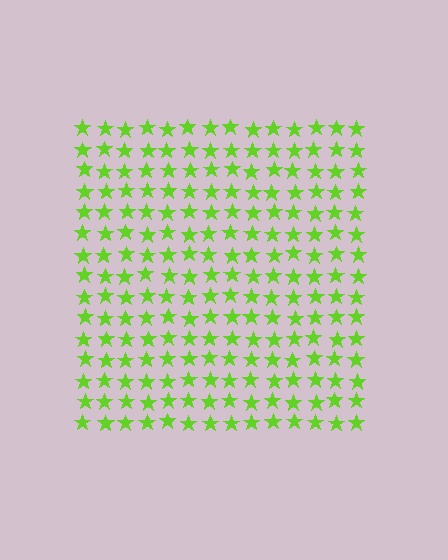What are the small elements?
The small elements are stars.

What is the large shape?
The large shape is a square.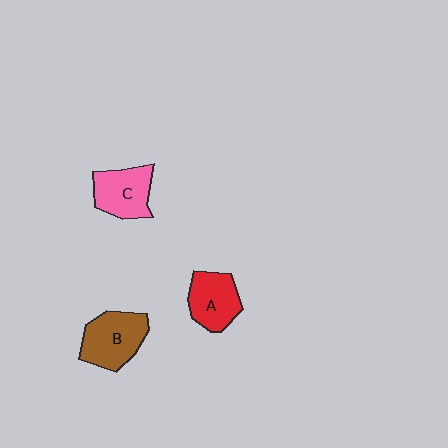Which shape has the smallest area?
Shape A (red).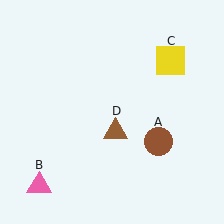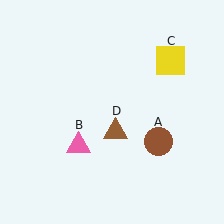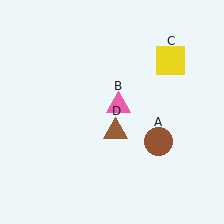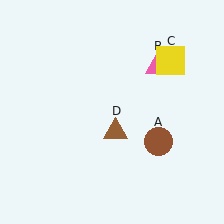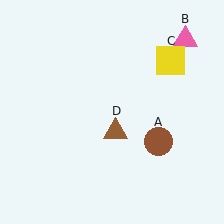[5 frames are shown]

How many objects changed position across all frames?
1 object changed position: pink triangle (object B).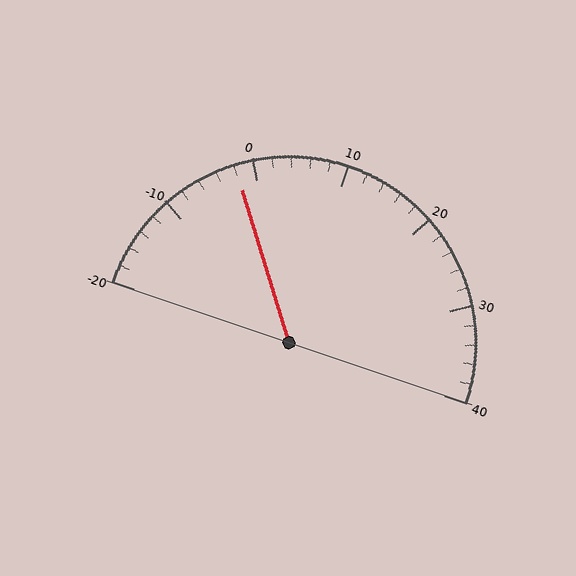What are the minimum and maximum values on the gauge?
The gauge ranges from -20 to 40.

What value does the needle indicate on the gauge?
The needle indicates approximately -2.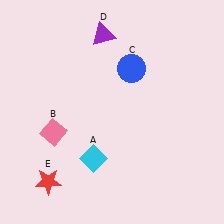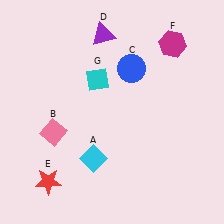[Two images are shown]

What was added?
A magenta hexagon (F), a cyan diamond (G) were added in Image 2.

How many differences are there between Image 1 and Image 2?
There are 2 differences between the two images.